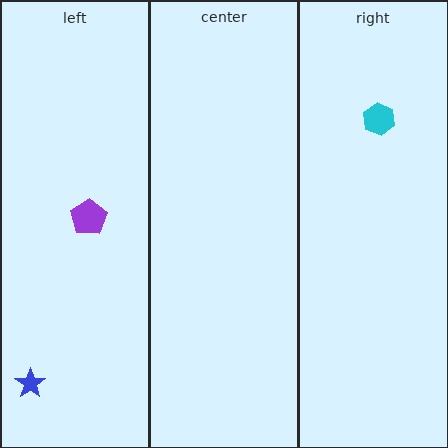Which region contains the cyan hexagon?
The right region.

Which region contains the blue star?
The left region.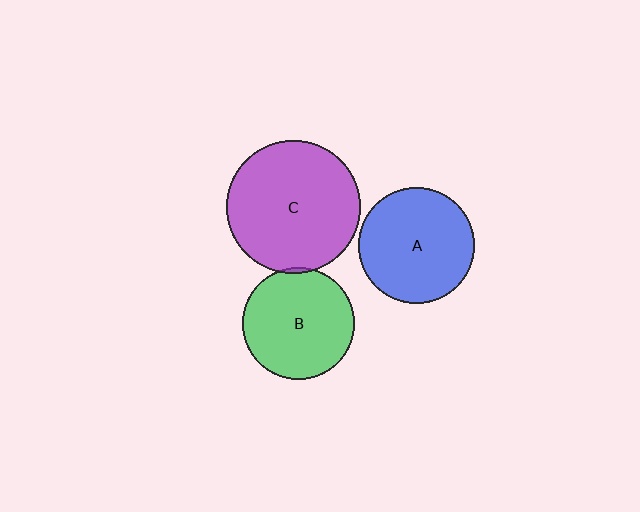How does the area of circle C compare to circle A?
Approximately 1.3 times.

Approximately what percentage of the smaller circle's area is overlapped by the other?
Approximately 5%.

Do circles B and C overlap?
Yes.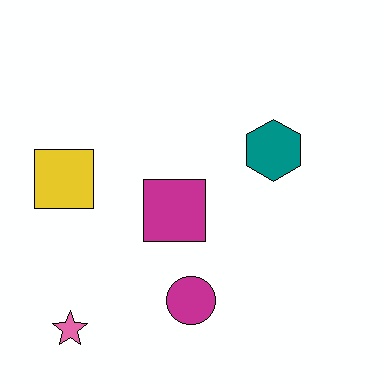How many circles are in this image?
There is 1 circle.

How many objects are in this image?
There are 5 objects.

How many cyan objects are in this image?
There are no cyan objects.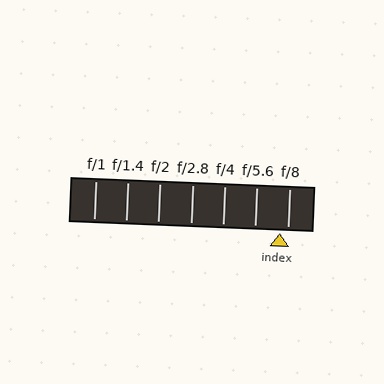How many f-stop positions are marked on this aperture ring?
There are 7 f-stop positions marked.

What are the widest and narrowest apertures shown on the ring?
The widest aperture shown is f/1 and the narrowest is f/8.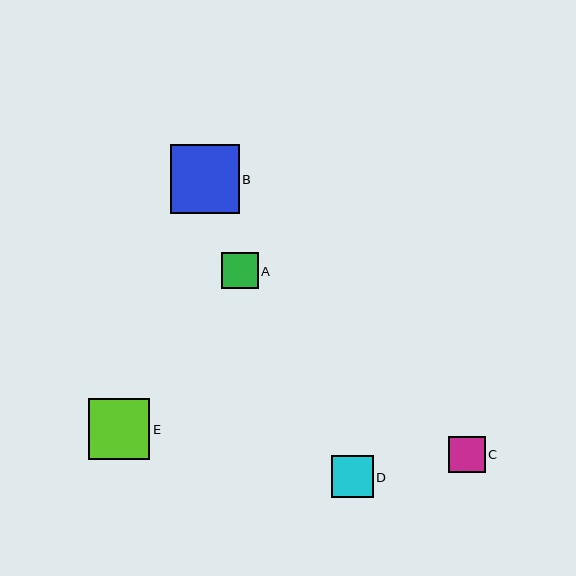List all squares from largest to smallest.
From largest to smallest: B, E, D, A, C.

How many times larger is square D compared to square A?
Square D is approximately 1.2 times the size of square A.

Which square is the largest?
Square B is the largest with a size of approximately 69 pixels.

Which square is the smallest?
Square C is the smallest with a size of approximately 36 pixels.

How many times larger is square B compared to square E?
Square B is approximately 1.1 times the size of square E.